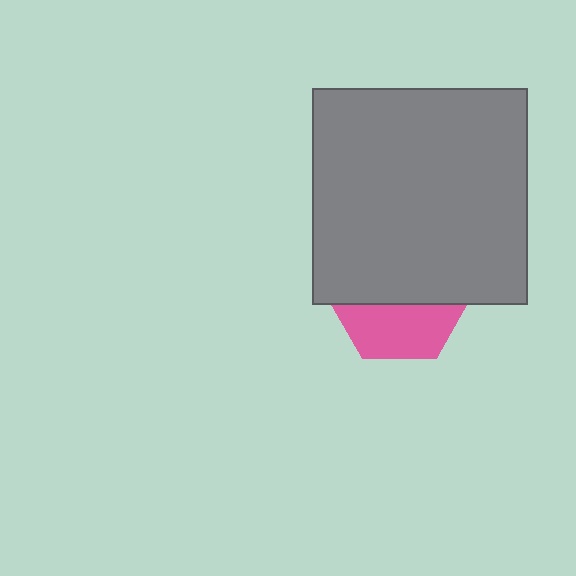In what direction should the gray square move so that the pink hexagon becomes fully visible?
The gray square should move up. That is the shortest direction to clear the overlap and leave the pink hexagon fully visible.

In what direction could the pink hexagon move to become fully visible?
The pink hexagon could move down. That would shift it out from behind the gray square entirely.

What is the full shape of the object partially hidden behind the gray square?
The partially hidden object is a pink hexagon.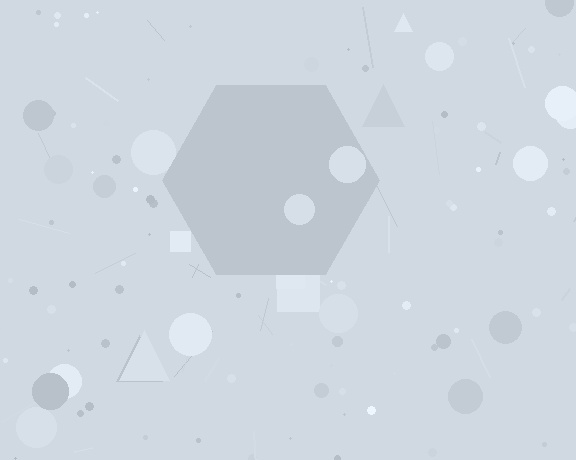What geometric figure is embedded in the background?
A hexagon is embedded in the background.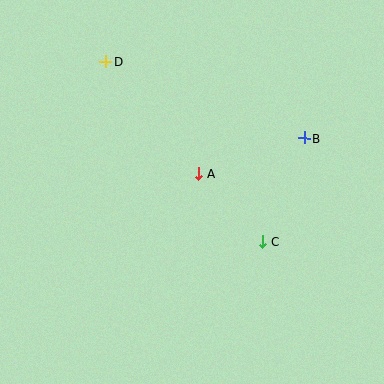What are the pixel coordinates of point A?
Point A is at (199, 174).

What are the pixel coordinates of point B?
Point B is at (304, 138).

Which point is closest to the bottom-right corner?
Point C is closest to the bottom-right corner.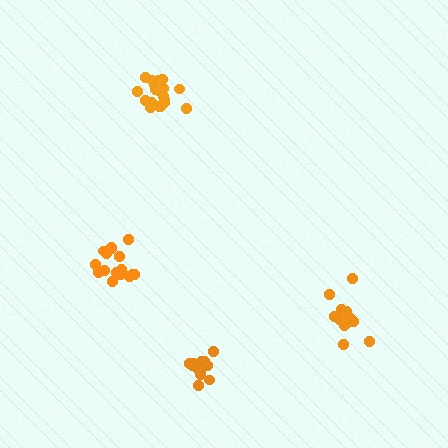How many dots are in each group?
Group 1: 15 dots, Group 2: 16 dots, Group 3: 17 dots, Group 4: 20 dots (68 total).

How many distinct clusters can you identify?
There are 4 distinct clusters.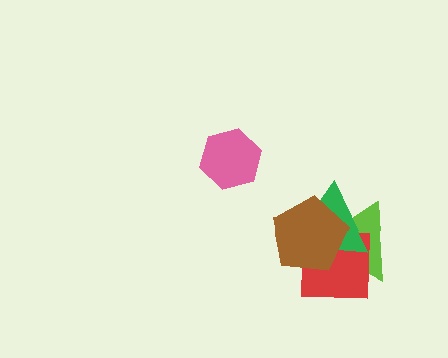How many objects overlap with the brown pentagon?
3 objects overlap with the brown pentagon.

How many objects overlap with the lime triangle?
3 objects overlap with the lime triangle.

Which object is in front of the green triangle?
The brown pentagon is in front of the green triangle.